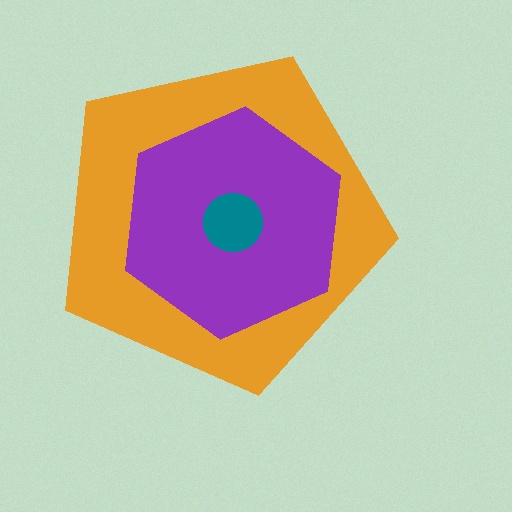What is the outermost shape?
The orange pentagon.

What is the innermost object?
The teal circle.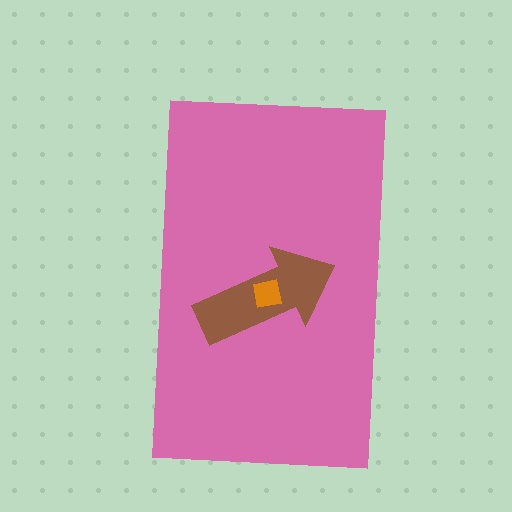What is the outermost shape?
The pink rectangle.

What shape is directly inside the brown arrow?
The orange square.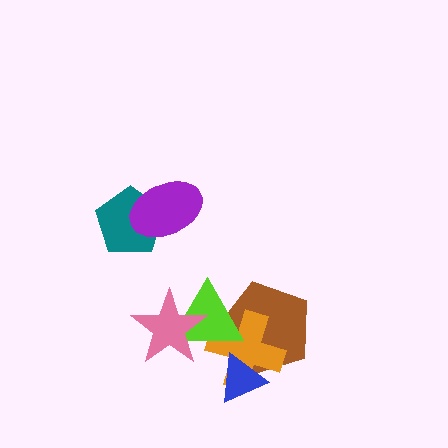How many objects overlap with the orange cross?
3 objects overlap with the orange cross.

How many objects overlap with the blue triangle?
2 objects overlap with the blue triangle.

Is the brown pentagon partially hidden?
Yes, it is partially covered by another shape.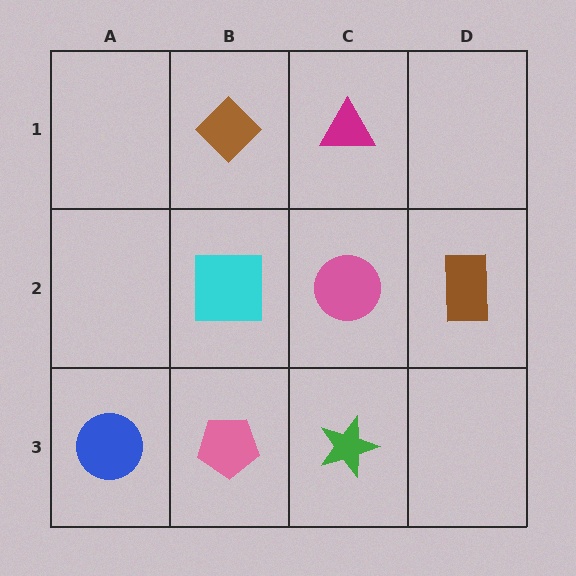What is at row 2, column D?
A brown rectangle.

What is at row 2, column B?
A cyan square.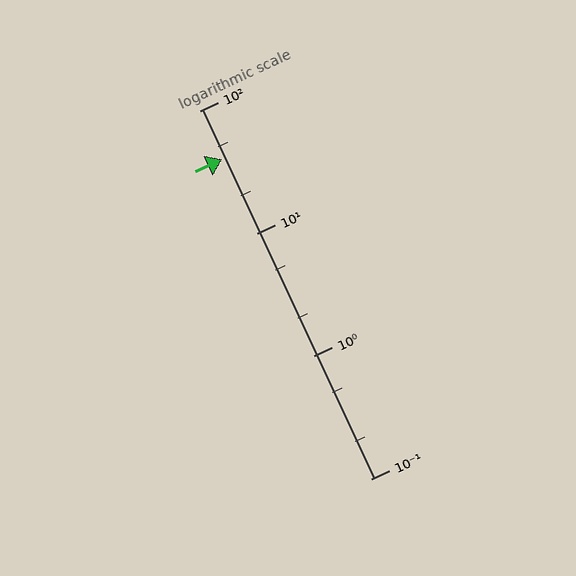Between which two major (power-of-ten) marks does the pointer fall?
The pointer is between 10 and 100.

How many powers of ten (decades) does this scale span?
The scale spans 3 decades, from 0.1 to 100.